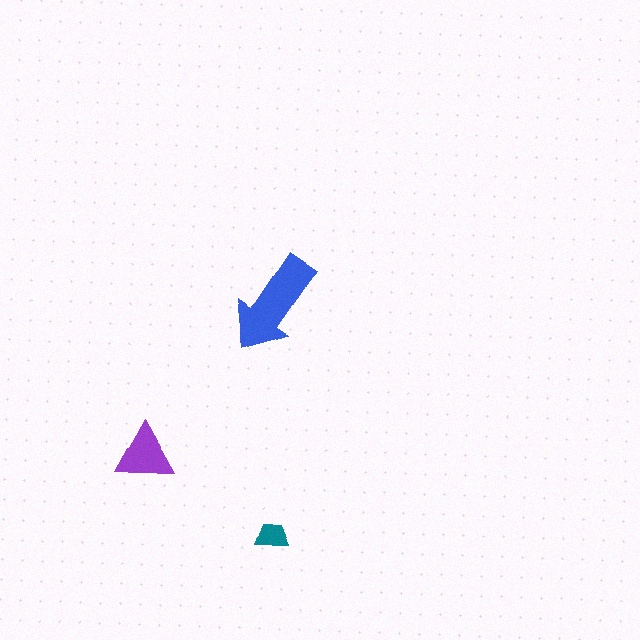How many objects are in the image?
There are 3 objects in the image.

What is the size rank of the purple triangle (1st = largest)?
2nd.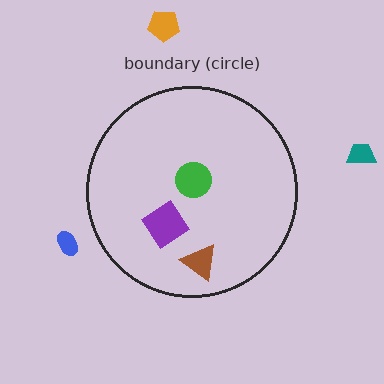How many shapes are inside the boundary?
3 inside, 3 outside.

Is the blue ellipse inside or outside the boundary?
Outside.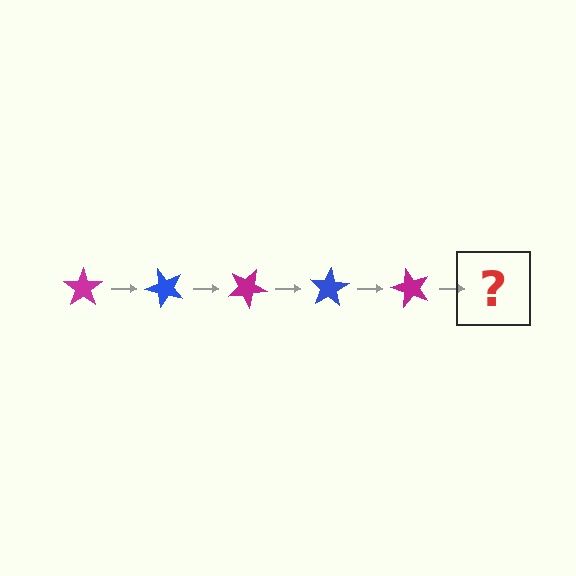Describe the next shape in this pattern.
It should be a blue star, rotated 250 degrees from the start.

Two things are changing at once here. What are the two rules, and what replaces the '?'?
The two rules are that it rotates 50 degrees each step and the color cycles through magenta and blue. The '?' should be a blue star, rotated 250 degrees from the start.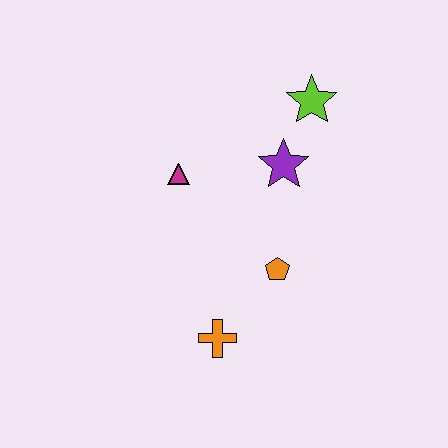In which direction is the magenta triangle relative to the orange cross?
The magenta triangle is above the orange cross.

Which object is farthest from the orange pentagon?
The lime star is farthest from the orange pentagon.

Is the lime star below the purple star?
No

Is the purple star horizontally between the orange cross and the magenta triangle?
No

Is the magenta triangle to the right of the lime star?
No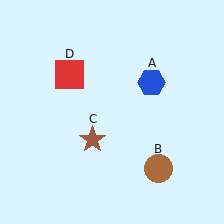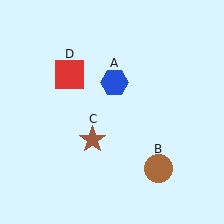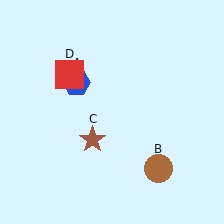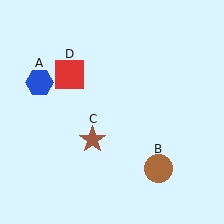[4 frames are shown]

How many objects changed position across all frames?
1 object changed position: blue hexagon (object A).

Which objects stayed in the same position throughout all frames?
Brown circle (object B) and brown star (object C) and red square (object D) remained stationary.